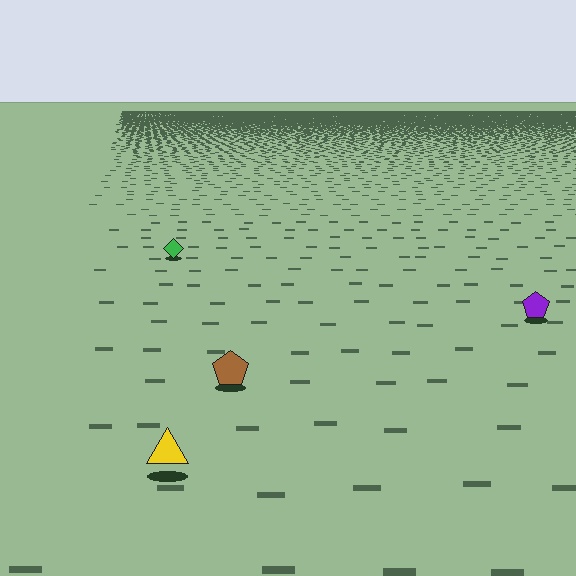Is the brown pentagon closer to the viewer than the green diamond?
Yes. The brown pentagon is closer — you can tell from the texture gradient: the ground texture is coarser near it.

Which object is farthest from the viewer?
The green diamond is farthest from the viewer. It appears smaller and the ground texture around it is denser.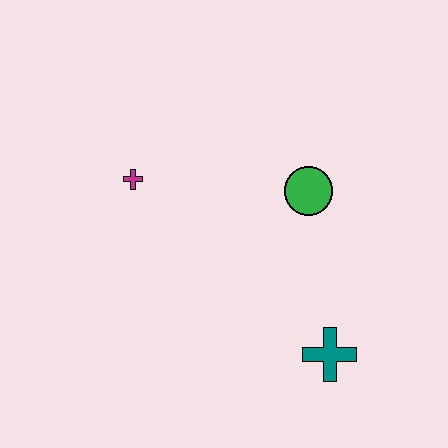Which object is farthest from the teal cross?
The magenta cross is farthest from the teal cross.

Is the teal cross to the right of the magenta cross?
Yes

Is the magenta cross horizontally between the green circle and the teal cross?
No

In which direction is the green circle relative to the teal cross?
The green circle is above the teal cross.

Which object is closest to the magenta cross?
The green circle is closest to the magenta cross.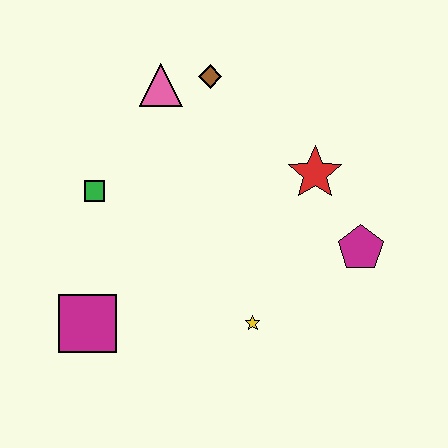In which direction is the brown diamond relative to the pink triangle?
The brown diamond is to the right of the pink triangle.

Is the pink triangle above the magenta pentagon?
Yes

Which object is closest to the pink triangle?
The brown diamond is closest to the pink triangle.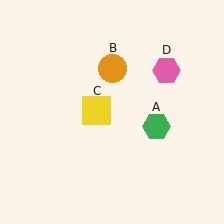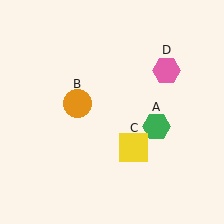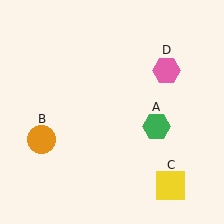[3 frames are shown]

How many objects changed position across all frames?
2 objects changed position: orange circle (object B), yellow square (object C).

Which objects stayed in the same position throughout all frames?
Green hexagon (object A) and pink hexagon (object D) remained stationary.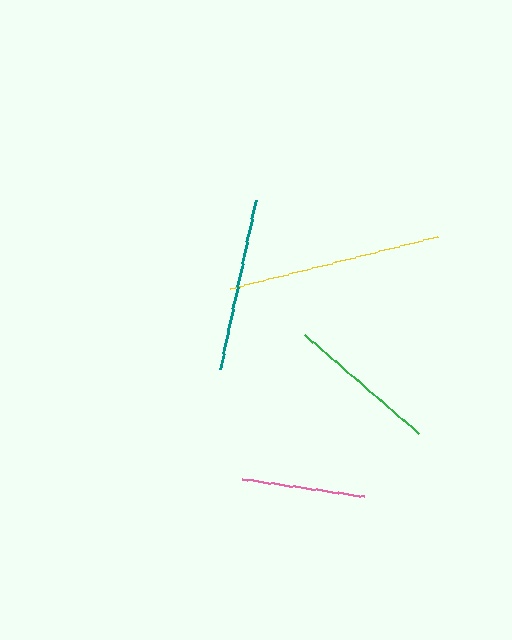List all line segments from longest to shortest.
From longest to shortest: yellow, teal, green, pink.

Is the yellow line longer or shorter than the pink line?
The yellow line is longer than the pink line.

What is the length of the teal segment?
The teal segment is approximately 172 pixels long.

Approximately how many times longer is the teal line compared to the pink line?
The teal line is approximately 1.4 times the length of the pink line.